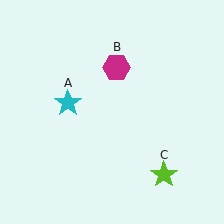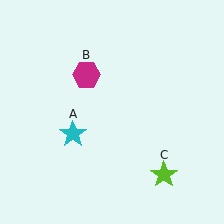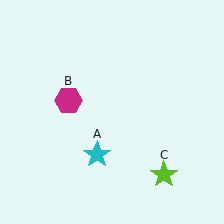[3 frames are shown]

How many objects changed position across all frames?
2 objects changed position: cyan star (object A), magenta hexagon (object B).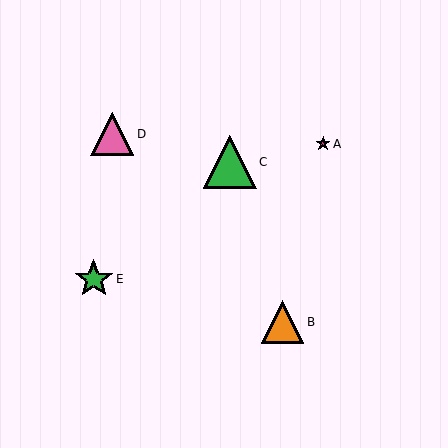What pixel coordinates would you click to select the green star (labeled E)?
Click at (94, 279) to select the green star E.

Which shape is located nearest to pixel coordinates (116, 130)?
The pink triangle (labeled D) at (112, 134) is nearest to that location.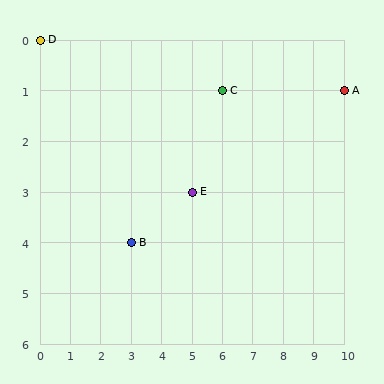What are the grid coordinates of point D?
Point D is at grid coordinates (0, 0).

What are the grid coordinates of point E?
Point E is at grid coordinates (5, 3).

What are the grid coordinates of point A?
Point A is at grid coordinates (10, 1).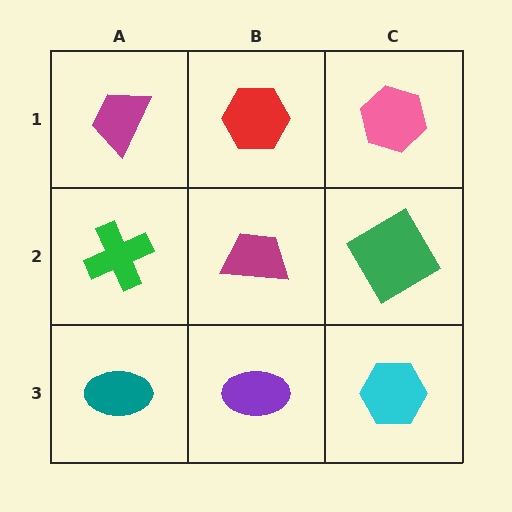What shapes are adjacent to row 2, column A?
A magenta trapezoid (row 1, column A), a teal ellipse (row 3, column A), a magenta trapezoid (row 2, column B).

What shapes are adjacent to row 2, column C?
A pink hexagon (row 1, column C), a cyan hexagon (row 3, column C), a magenta trapezoid (row 2, column B).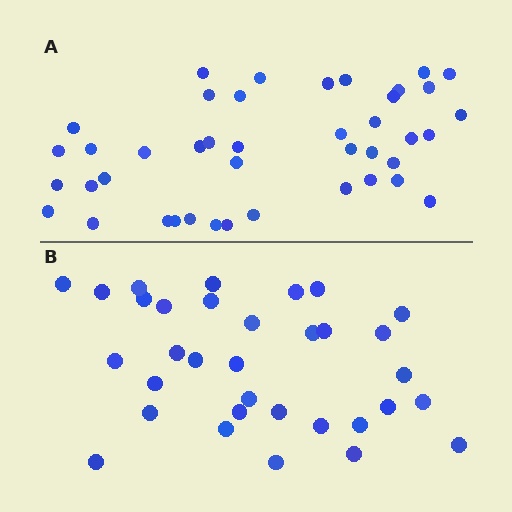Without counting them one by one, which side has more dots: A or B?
Region A (the top region) has more dots.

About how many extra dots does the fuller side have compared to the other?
Region A has roughly 8 or so more dots than region B.